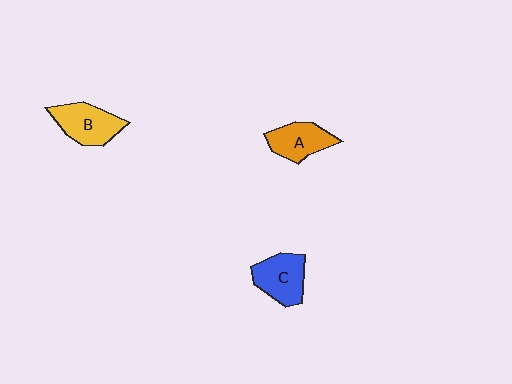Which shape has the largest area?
Shape B (yellow).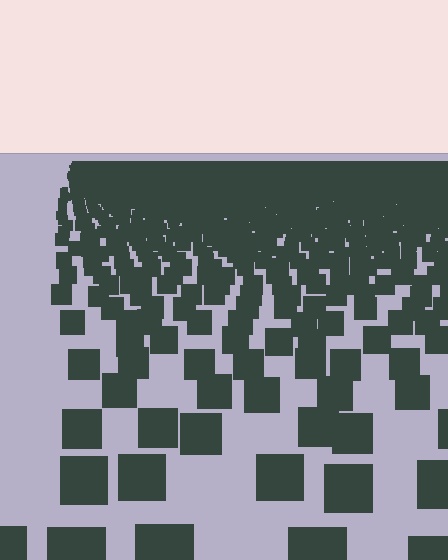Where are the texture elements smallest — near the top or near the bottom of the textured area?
Near the top.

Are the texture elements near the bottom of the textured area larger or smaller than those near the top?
Larger. Near the bottom, elements are closer to the viewer and appear at a bigger on-screen size.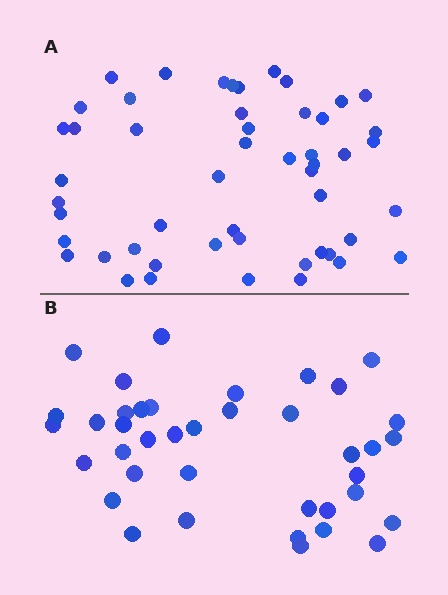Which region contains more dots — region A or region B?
Region A (the top region) has more dots.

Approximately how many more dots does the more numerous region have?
Region A has roughly 12 or so more dots than region B.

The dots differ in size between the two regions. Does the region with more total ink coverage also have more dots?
No. Region B has more total ink coverage because its dots are larger, but region A actually contains more individual dots. Total area can be misleading — the number of items is what matters here.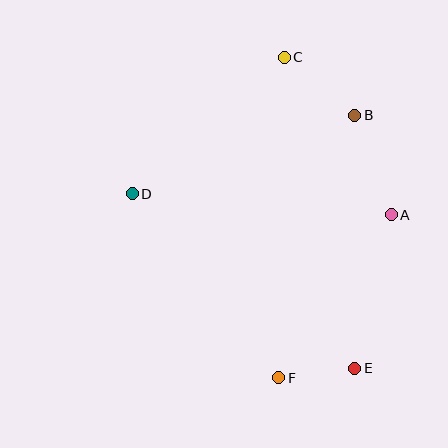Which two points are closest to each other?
Points E and F are closest to each other.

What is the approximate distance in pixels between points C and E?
The distance between C and E is approximately 319 pixels.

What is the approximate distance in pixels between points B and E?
The distance between B and E is approximately 253 pixels.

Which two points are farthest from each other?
Points C and F are farthest from each other.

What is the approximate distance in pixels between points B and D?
The distance between B and D is approximately 236 pixels.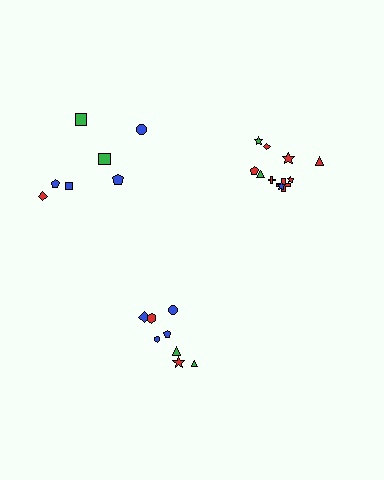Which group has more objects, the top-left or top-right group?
The top-right group.